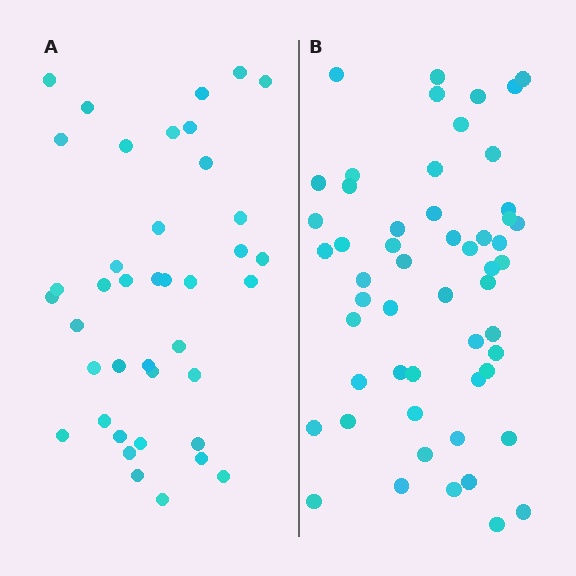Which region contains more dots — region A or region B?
Region B (the right region) has more dots.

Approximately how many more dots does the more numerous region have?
Region B has approximately 15 more dots than region A.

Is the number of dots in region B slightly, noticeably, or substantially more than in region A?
Region B has noticeably more, but not dramatically so. The ratio is roughly 1.4 to 1.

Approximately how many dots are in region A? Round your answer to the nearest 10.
About 40 dots.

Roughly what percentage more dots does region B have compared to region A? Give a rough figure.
About 35% more.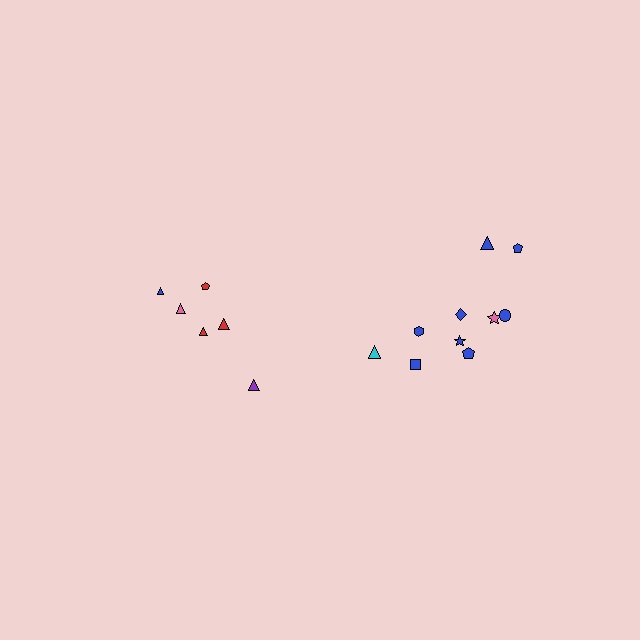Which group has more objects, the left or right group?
The right group.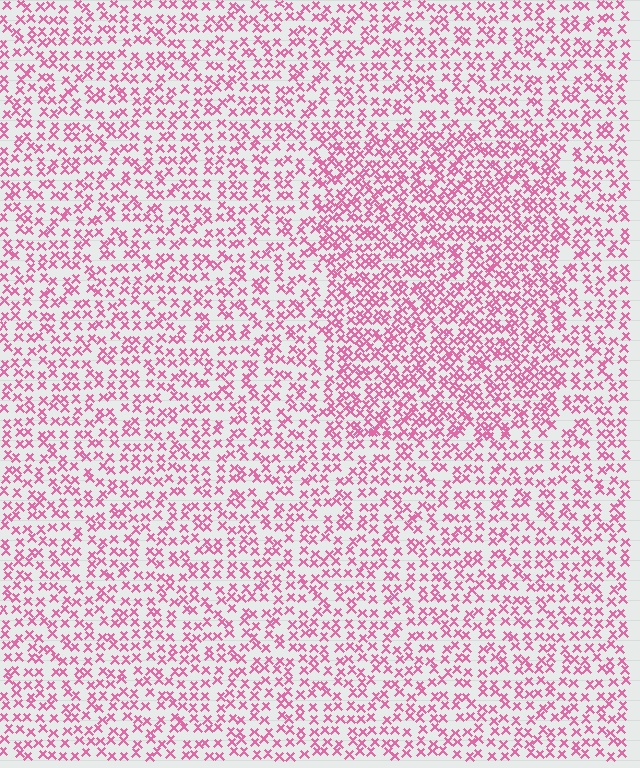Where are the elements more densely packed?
The elements are more densely packed inside the rectangle boundary.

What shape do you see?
I see a rectangle.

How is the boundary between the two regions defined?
The boundary is defined by a change in element density (approximately 1.6x ratio). All elements are the same color, size, and shape.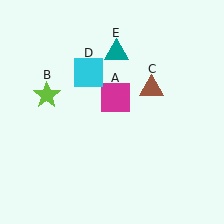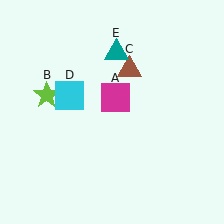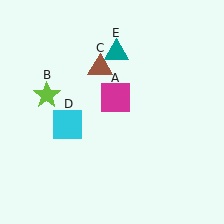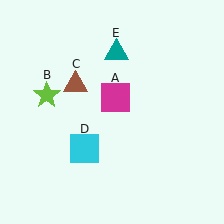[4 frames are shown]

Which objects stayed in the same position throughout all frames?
Magenta square (object A) and lime star (object B) and teal triangle (object E) remained stationary.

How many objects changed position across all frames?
2 objects changed position: brown triangle (object C), cyan square (object D).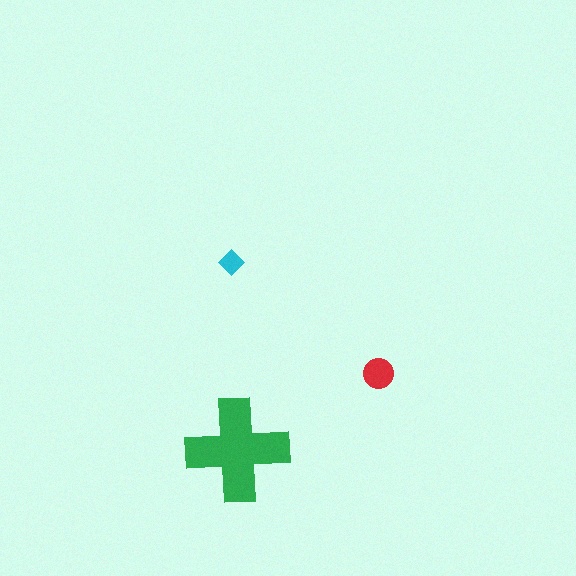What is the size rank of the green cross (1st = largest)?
1st.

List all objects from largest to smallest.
The green cross, the red circle, the cyan diamond.